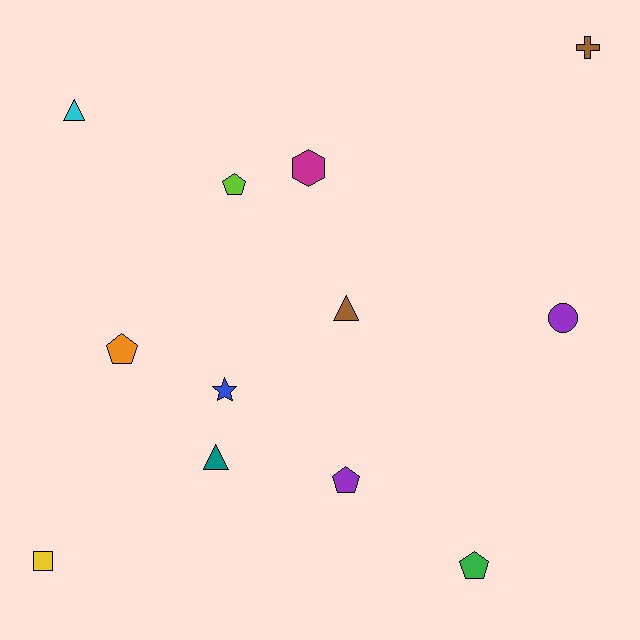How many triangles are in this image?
There are 3 triangles.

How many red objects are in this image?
There are no red objects.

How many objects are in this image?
There are 12 objects.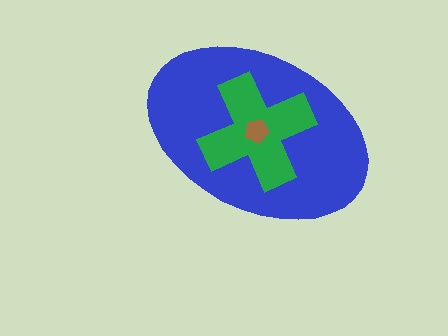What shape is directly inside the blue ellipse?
The green cross.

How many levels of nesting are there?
3.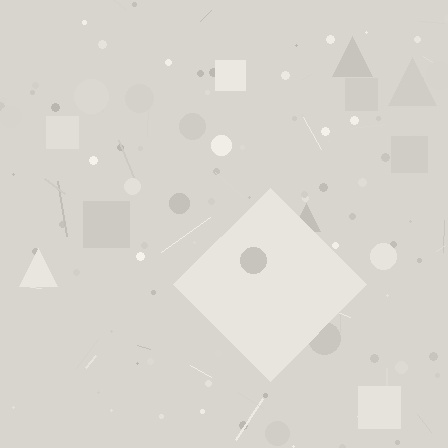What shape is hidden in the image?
A diamond is hidden in the image.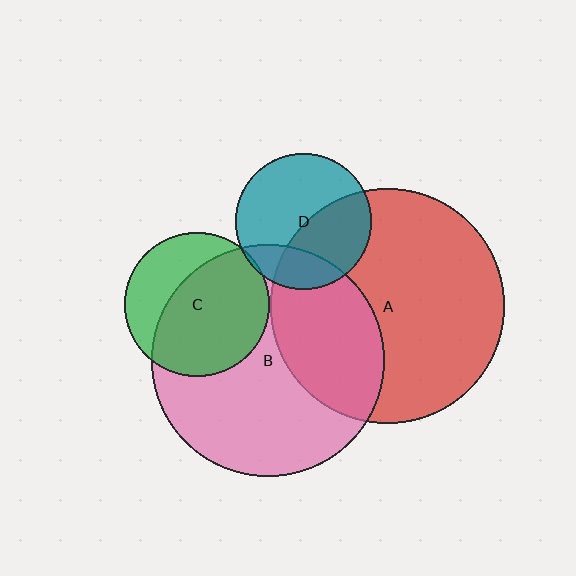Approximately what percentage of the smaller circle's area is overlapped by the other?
Approximately 20%.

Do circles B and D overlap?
Yes.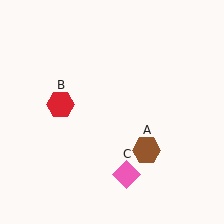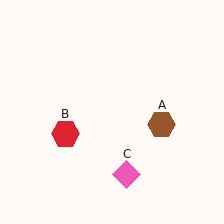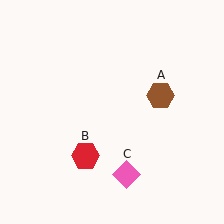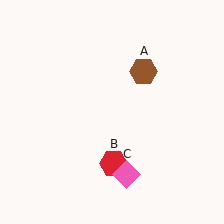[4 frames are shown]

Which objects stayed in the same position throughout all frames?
Pink diamond (object C) remained stationary.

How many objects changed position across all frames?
2 objects changed position: brown hexagon (object A), red hexagon (object B).